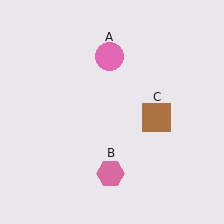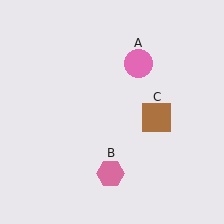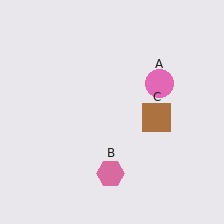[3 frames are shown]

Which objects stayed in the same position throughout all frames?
Pink hexagon (object B) and brown square (object C) remained stationary.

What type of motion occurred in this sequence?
The pink circle (object A) rotated clockwise around the center of the scene.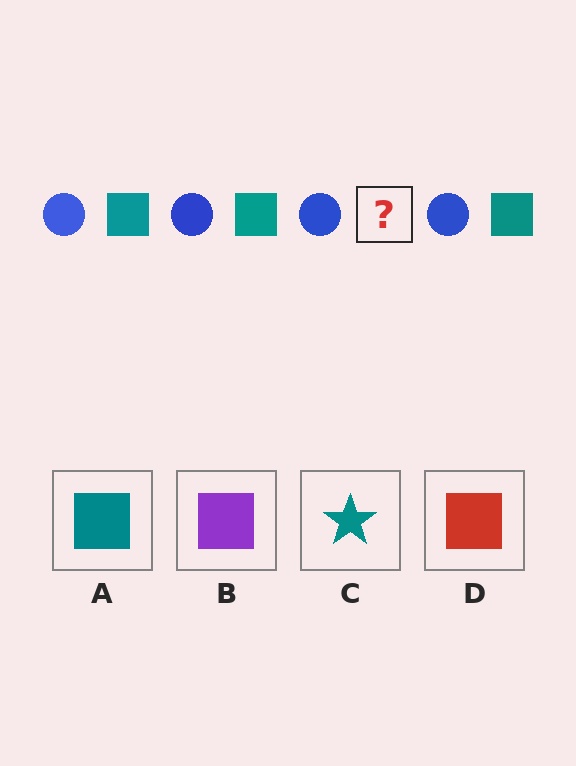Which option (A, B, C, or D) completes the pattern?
A.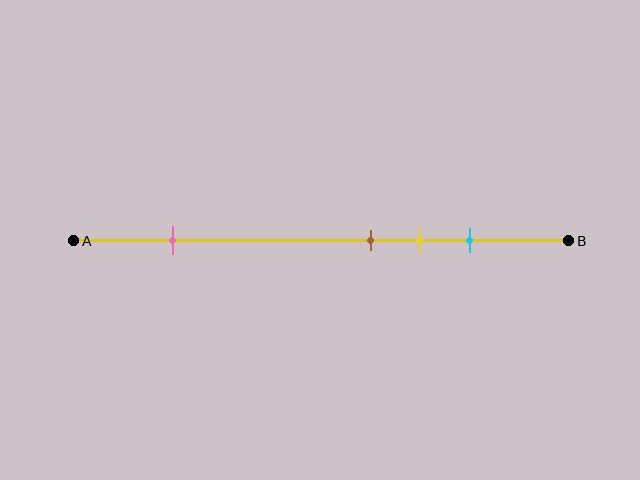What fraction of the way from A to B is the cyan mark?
The cyan mark is approximately 80% (0.8) of the way from A to B.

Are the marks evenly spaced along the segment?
No, the marks are not evenly spaced.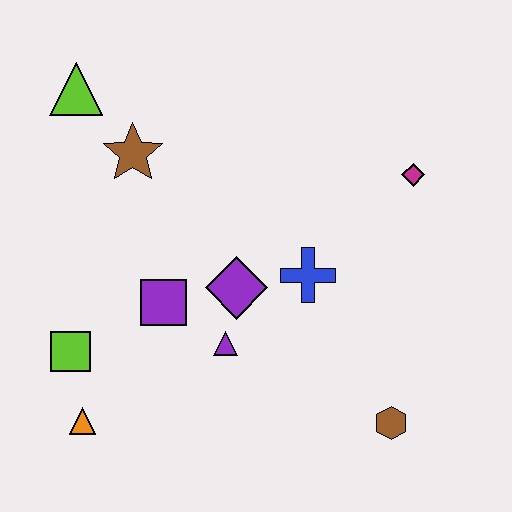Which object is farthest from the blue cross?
The lime triangle is farthest from the blue cross.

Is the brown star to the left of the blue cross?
Yes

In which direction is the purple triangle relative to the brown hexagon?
The purple triangle is to the left of the brown hexagon.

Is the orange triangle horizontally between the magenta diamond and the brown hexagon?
No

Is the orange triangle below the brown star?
Yes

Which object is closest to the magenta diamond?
The blue cross is closest to the magenta diamond.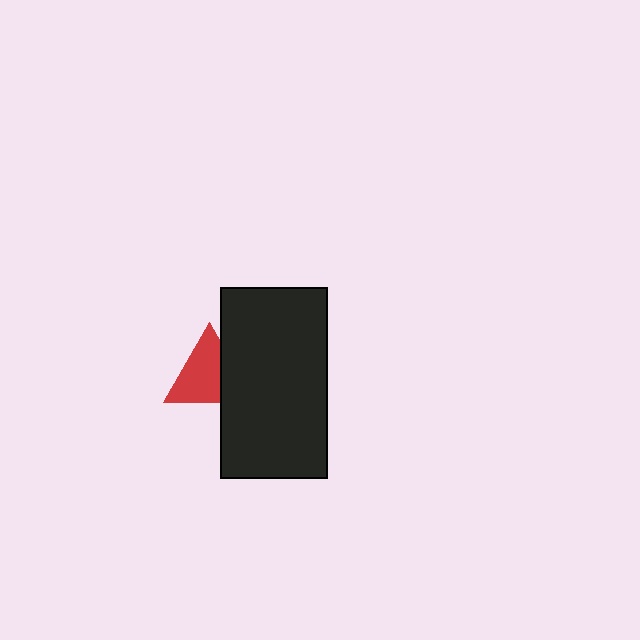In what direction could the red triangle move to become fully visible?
The red triangle could move left. That would shift it out from behind the black rectangle entirely.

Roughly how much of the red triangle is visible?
Most of it is visible (roughly 69%).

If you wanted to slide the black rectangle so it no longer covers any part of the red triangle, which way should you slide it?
Slide it right — that is the most direct way to separate the two shapes.